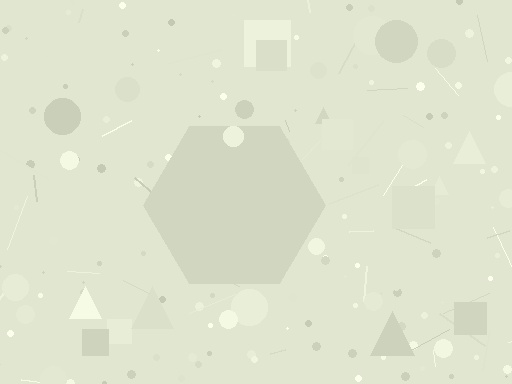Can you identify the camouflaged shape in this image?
The camouflaged shape is a hexagon.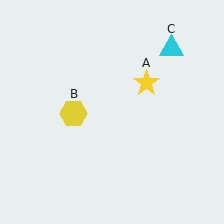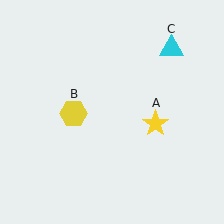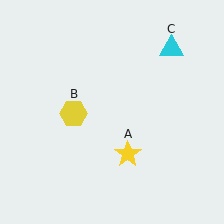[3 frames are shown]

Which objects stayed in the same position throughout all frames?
Yellow hexagon (object B) and cyan triangle (object C) remained stationary.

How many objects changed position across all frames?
1 object changed position: yellow star (object A).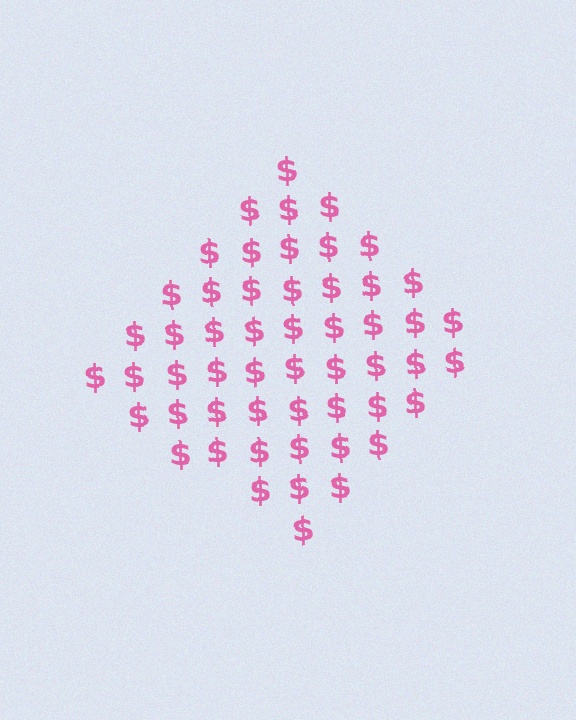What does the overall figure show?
The overall figure shows a diamond.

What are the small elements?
The small elements are dollar signs.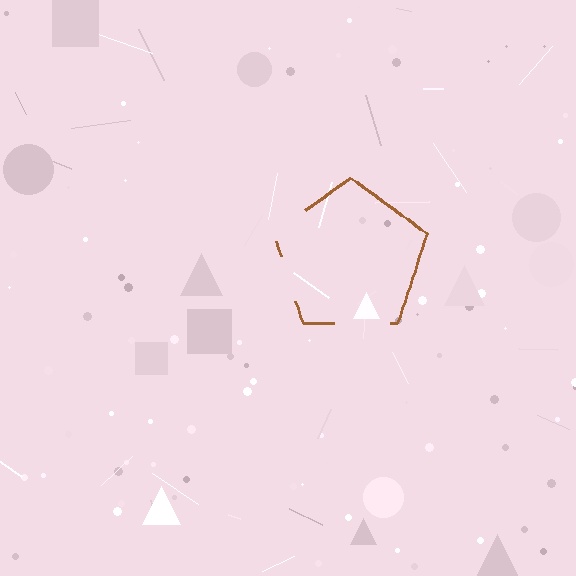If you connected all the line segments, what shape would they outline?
They would outline a pentagon.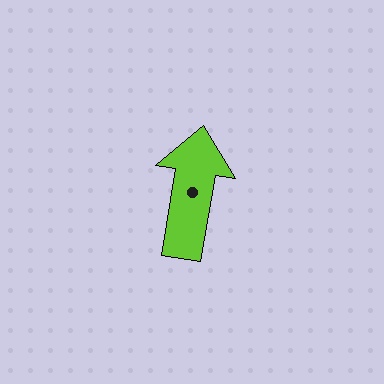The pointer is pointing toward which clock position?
Roughly 12 o'clock.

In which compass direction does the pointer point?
North.